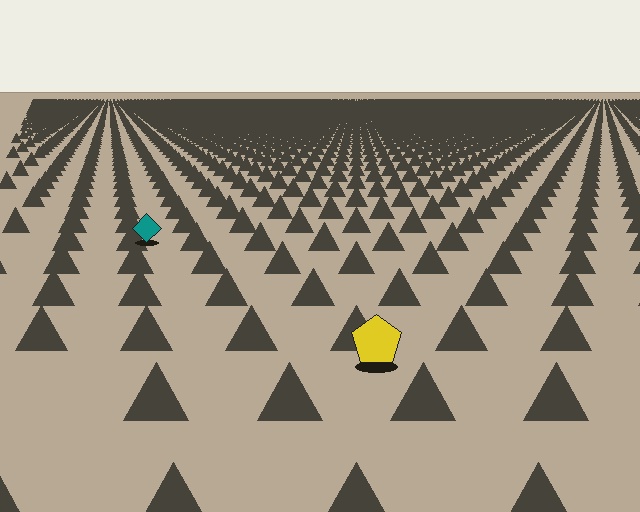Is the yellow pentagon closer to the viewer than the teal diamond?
Yes. The yellow pentagon is closer — you can tell from the texture gradient: the ground texture is coarser near it.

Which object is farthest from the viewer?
The teal diamond is farthest from the viewer. It appears smaller and the ground texture around it is denser.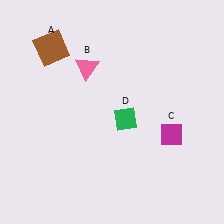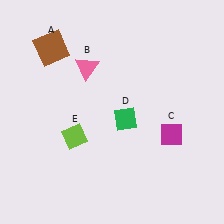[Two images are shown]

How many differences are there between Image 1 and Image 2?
There is 1 difference between the two images.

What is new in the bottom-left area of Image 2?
A lime diamond (E) was added in the bottom-left area of Image 2.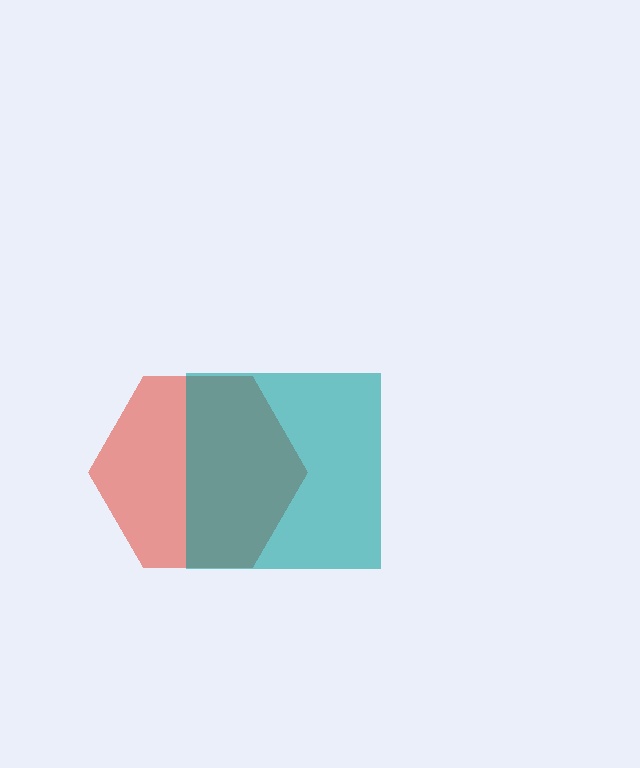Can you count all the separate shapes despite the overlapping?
Yes, there are 2 separate shapes.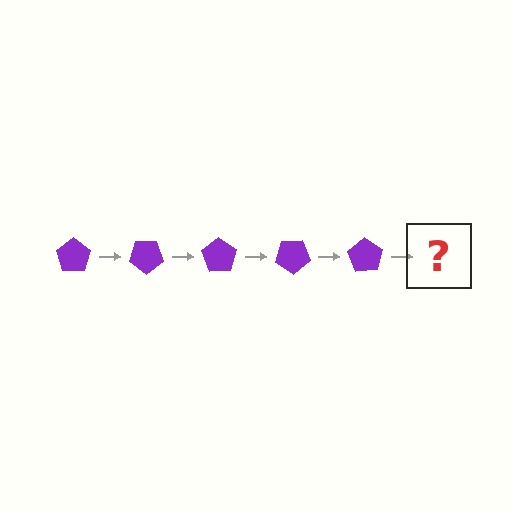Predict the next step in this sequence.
The next step is a purple pentagon rotated 175 degrees.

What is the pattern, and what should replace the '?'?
The pattern is that the pentagon rotates 35 degrees each step. The '?' should be a purple pentagon rotated 175 degrees.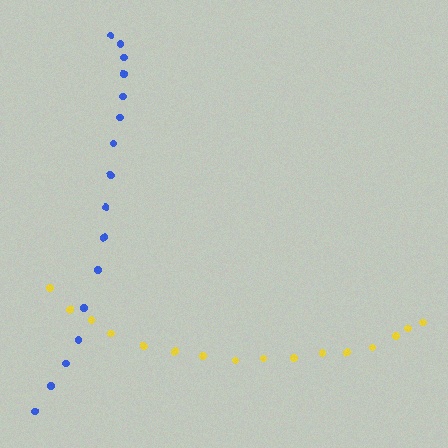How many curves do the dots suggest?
There are 2 distinct paths.